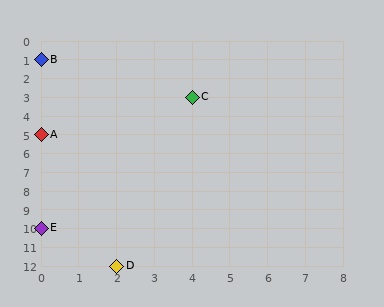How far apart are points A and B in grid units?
Points A and B are 4 rows apart.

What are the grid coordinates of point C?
Point C is at grid coordinates (4, 3).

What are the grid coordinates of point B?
Point B is at grid coordinates (0, 1).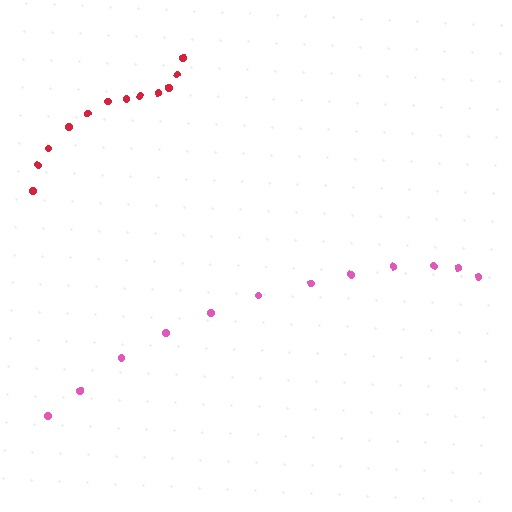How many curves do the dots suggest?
There are 2 distinct paths.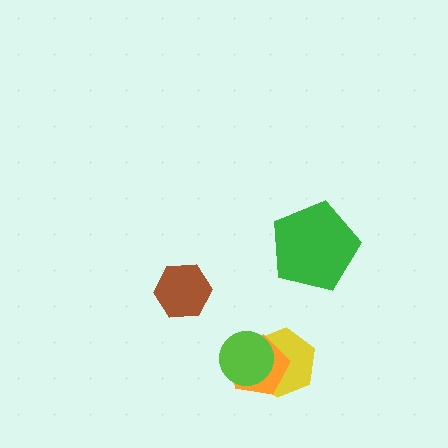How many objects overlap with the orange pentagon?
2 objects overlap with the orange pentagon.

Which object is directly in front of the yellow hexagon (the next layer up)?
The orange pentagon is directly in front of the yellow hexagon.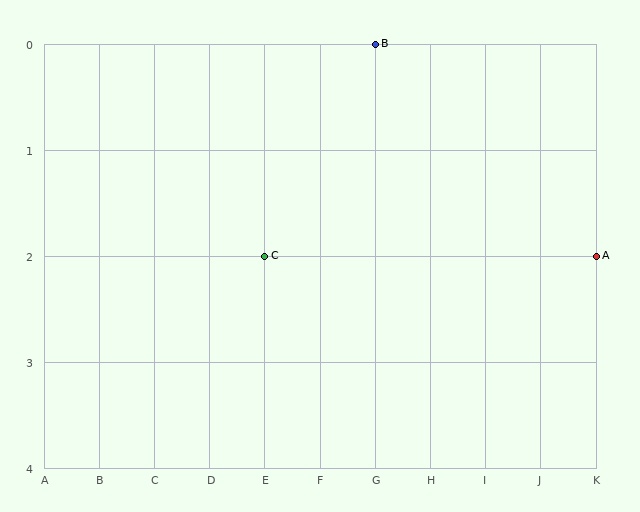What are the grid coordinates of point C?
Point C is at grid coordinates (E, 2).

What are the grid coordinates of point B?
Point B is at grid coordinates (G, 0).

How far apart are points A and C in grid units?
Points A and C are 6 columns apart.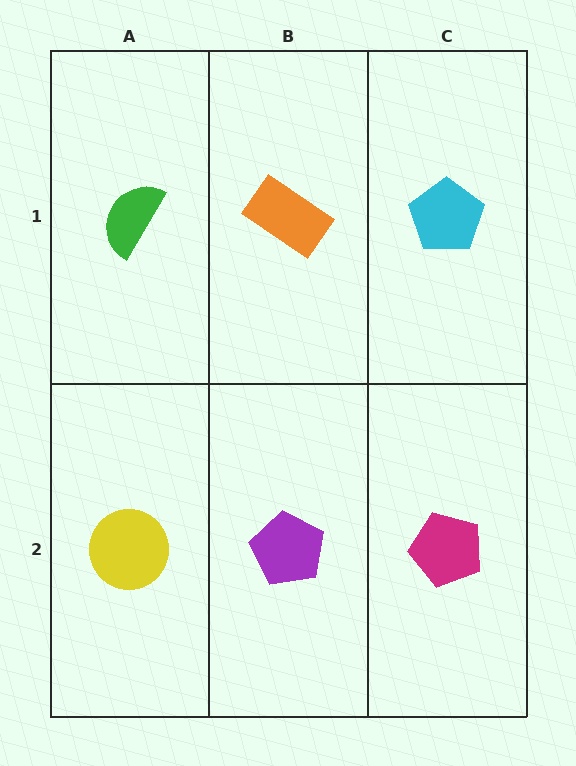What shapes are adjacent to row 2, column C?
A cyan pentagon (row 1, column C), a purple pentagon (row 2, column B).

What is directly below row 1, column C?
A magenta pentagon.